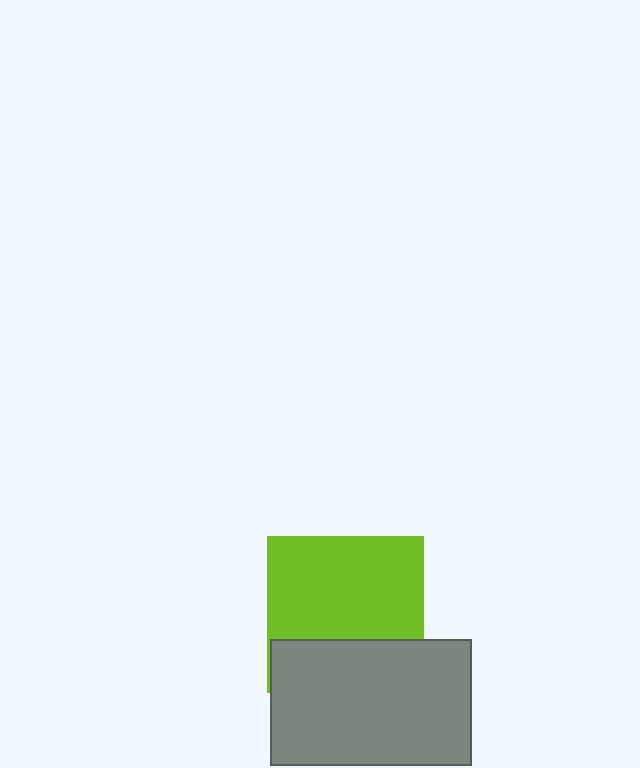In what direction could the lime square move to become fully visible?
The lime square could move up. That would shift it out from behind the gray rectangle entirely.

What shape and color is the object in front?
The object in front is a gray rectangle.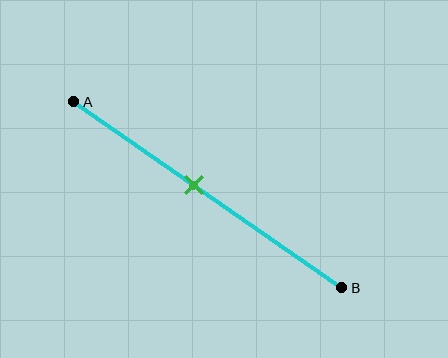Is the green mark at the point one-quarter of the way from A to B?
No, the mark is at about 45% from A, not at the 25% one-quarter point.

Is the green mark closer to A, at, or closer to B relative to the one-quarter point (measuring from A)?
The green mark is closer to point B than the one-quarter point of segment AB.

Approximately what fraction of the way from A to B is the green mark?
The green mark is approximately 45% of the way from A to B.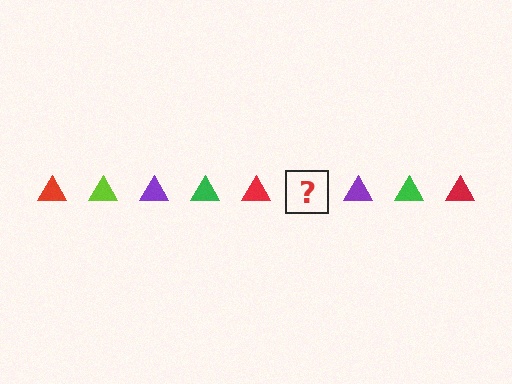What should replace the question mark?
The question mark should be replaced with a lime triangle.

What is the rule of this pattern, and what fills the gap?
The rule is that the pattern cycles through red, lime, purple, green triangles. The gap should be filled with a lime triangle.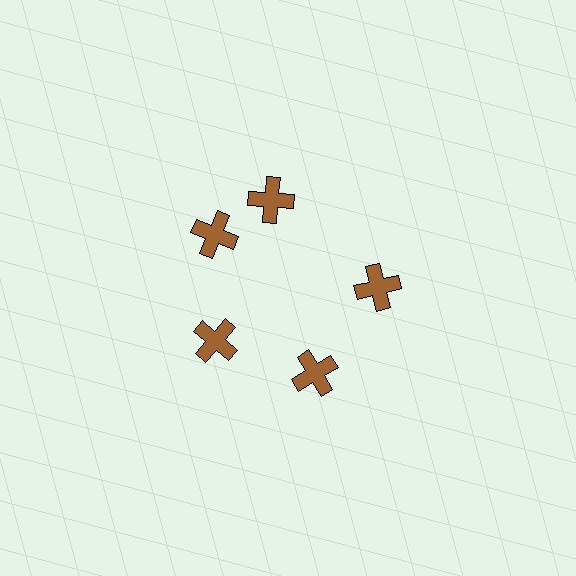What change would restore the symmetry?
The symmetry would be restored by rotating it back into even spacing with its neighbors so that all 5 crosses sit at equal angles and equal distance from the center.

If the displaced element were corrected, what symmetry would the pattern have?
It would have 5-fold rotational symmetry — the pattern would map onto itself every 72 degrees.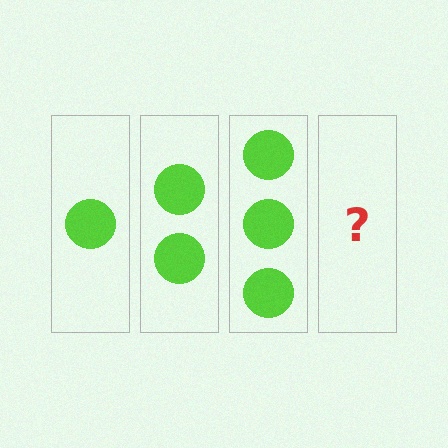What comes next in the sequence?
The next element should be 4 circles.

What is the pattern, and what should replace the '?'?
The pattern is that each step adds one more circle. The '?' should be 4 circles.